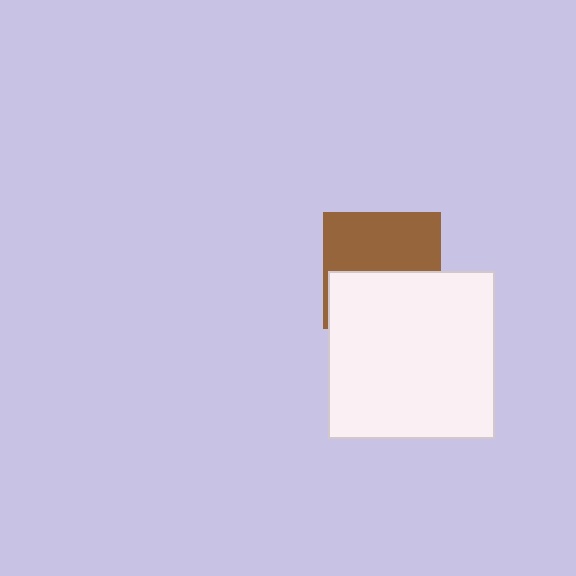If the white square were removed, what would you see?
You would see the complete brown square.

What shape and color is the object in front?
The object in front is a white square.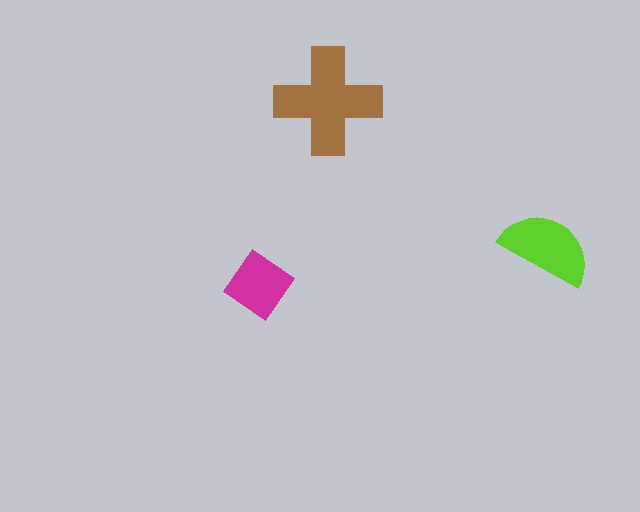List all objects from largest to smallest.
The brown cross, the lime semicircle, the magenta diamond.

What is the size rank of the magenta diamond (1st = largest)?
3rd.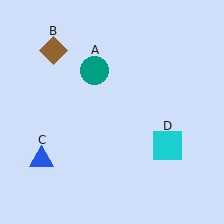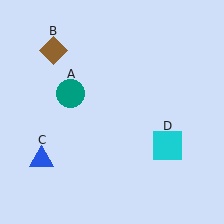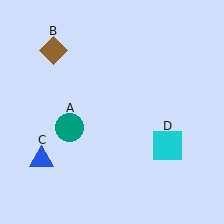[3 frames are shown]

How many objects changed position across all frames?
1 object changed position: teal circle (object A).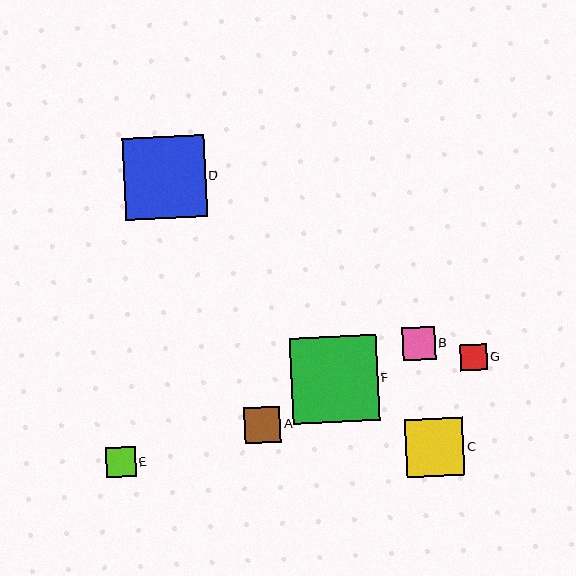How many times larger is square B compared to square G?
Square B is approximately 1.2 times the size of square G.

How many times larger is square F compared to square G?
Square F is approximately 3.2 times the size of square G.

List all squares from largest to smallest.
From largest to smallest: F, D, C, A, B, E, G.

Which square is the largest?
Square F is the largest with a size of approximately 86 pixels.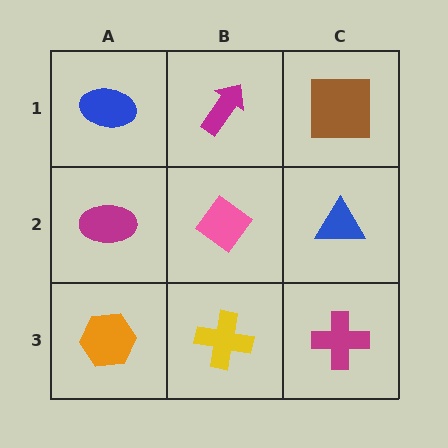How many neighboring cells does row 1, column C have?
2.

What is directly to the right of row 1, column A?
A magenta arrow.